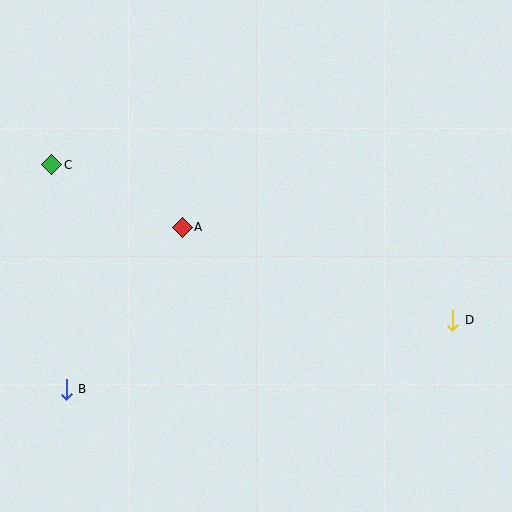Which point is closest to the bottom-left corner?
Point B is closest to the bottom-left corner.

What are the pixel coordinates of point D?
Point D is at (453, 320).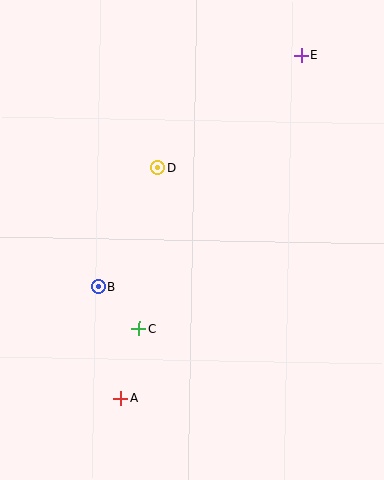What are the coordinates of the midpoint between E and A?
The midpoint between E and A is at (211, 227).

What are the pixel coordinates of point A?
Point A is at (121, 398).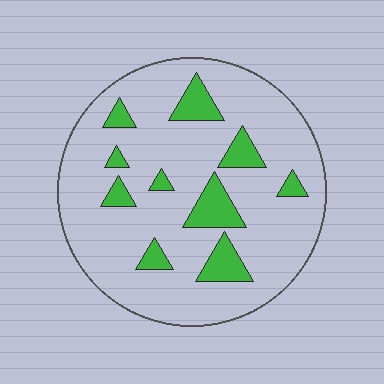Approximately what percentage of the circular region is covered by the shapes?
Approximately 15%.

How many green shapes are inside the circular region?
10.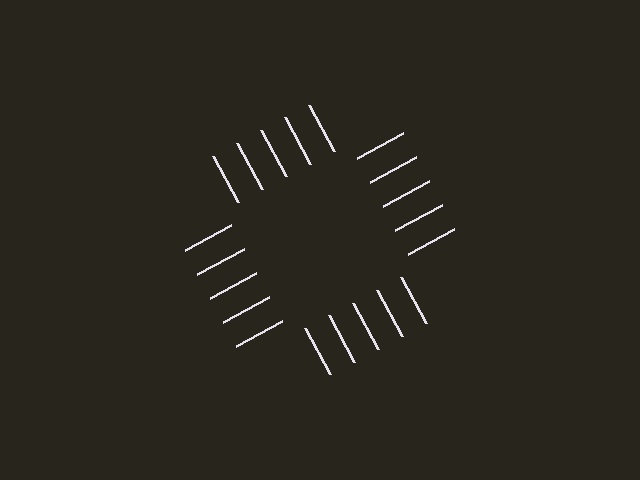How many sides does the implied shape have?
4 sides — the line-ends trace a square.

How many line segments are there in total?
20 — 5 along each of the 4 edges.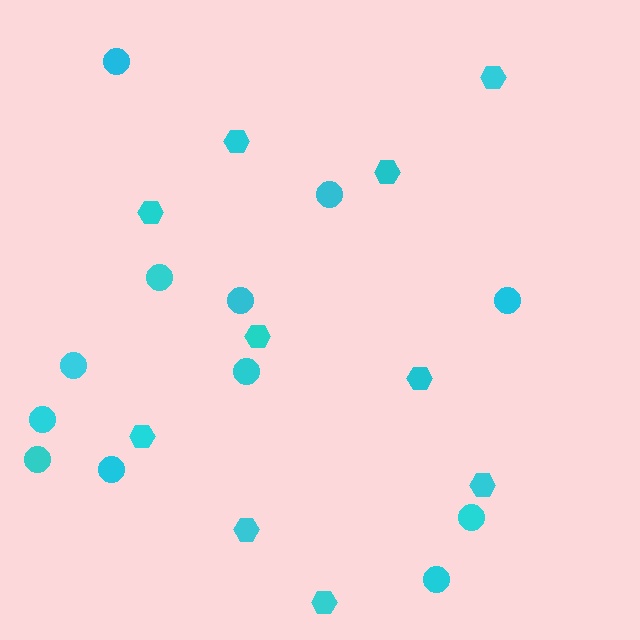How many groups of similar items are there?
There are 2 groups: one group of circles (12) and one group of hexagons (10).